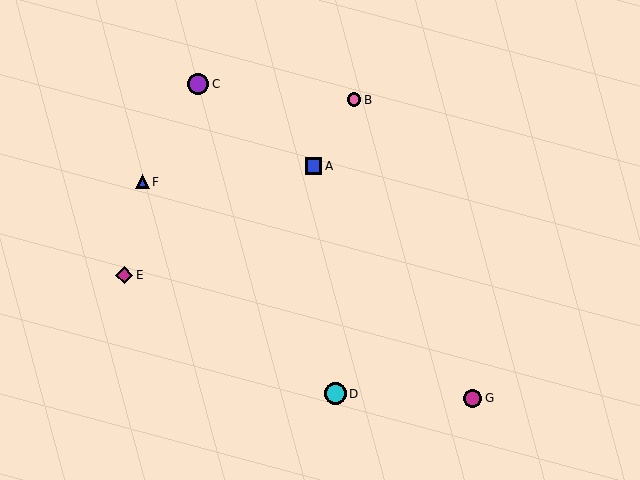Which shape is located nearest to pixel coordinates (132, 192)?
The blue triangle (labeled F) at (142, 182) is nearest to that location.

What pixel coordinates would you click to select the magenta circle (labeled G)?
Click at (472, 398) to select the magenta circle G.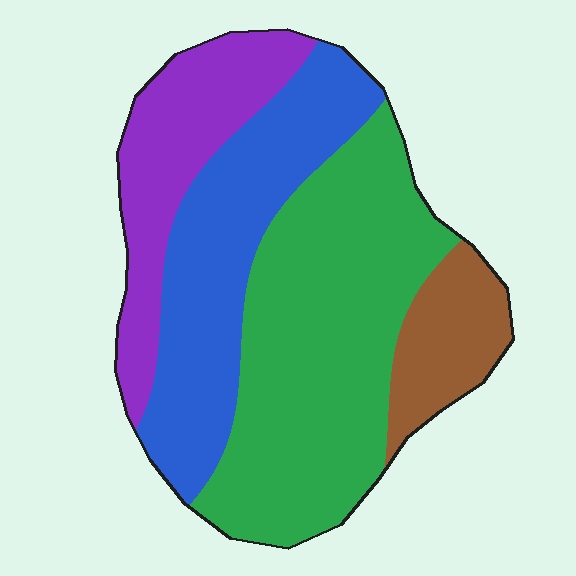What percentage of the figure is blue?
Blue covers about 30% of the figure.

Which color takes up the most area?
Green, at roughly 45%.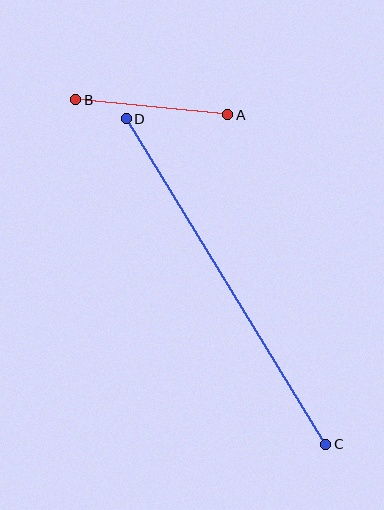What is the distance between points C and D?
The distance is approximately 382 pixels.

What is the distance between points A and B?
The distance is approximately 153 pixels.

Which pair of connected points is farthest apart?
Points C and D are farthest apart.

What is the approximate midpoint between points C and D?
The midpoint is at approximately (226, 281) pixels.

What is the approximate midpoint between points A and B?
The midpoint is at approximately (152, 107) pixels.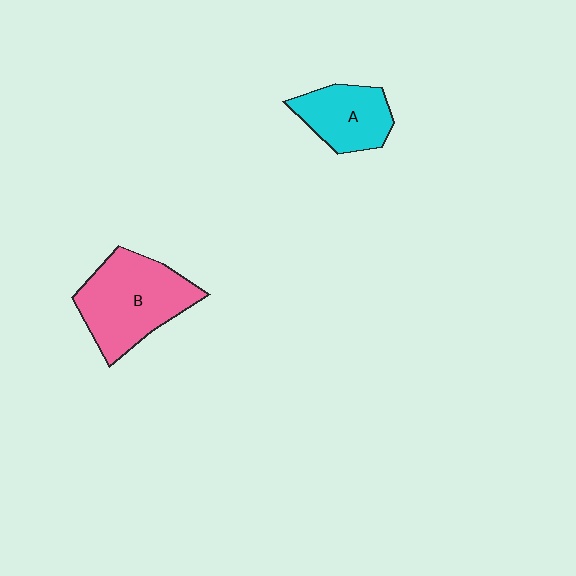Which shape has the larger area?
Shape B (pink).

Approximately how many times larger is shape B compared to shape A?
Approximately 1.6 times.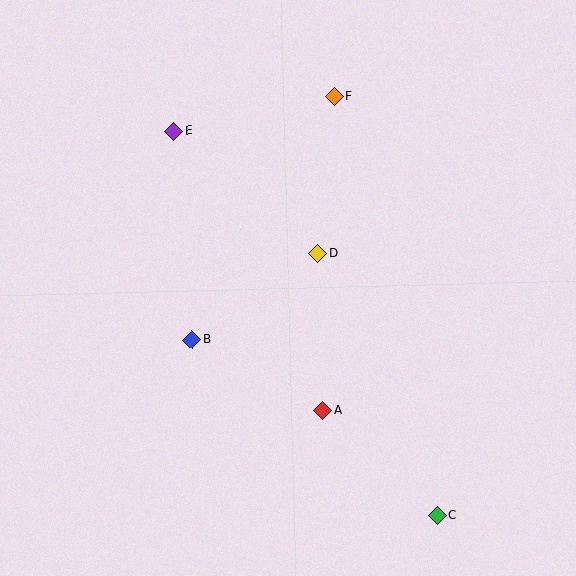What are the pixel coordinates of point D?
Point D is at (318, 253).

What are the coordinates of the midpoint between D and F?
The midpoint between D and F is at (326, 175).